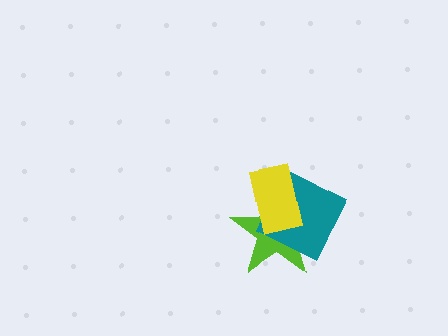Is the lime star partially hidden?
Yes, it is partially covered by another shape.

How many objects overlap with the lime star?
2 objects overlap with the lime star.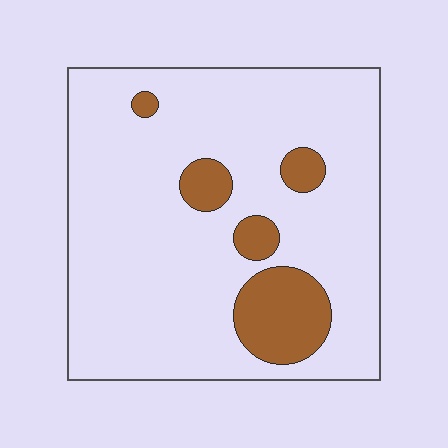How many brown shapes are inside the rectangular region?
5.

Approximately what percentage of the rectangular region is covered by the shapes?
Approximately 15%.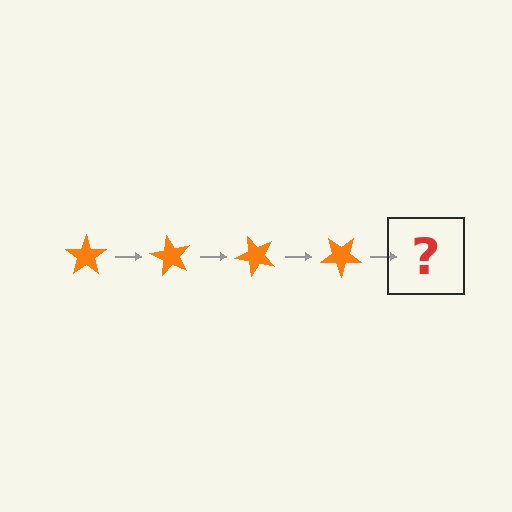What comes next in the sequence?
The next element should be an orange star rotated 240 degrees.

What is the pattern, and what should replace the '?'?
The pattern is that the star rotates 60 degrees each step. The '?' should be an orange star rotated 240 degrees.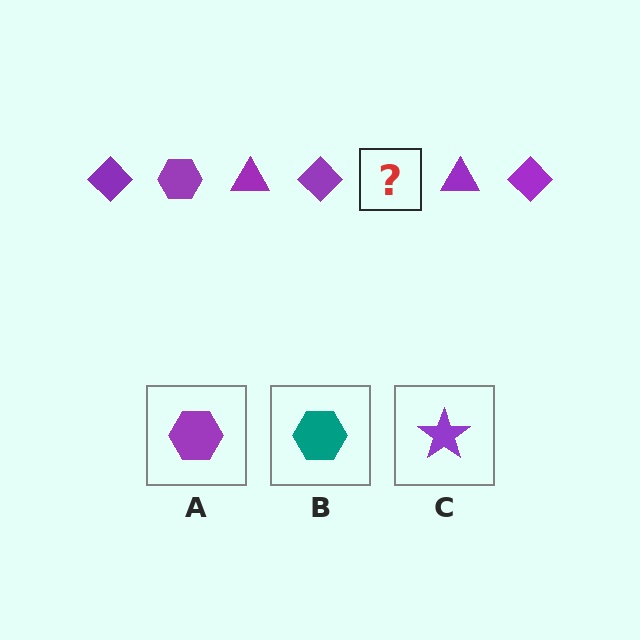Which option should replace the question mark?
Option A.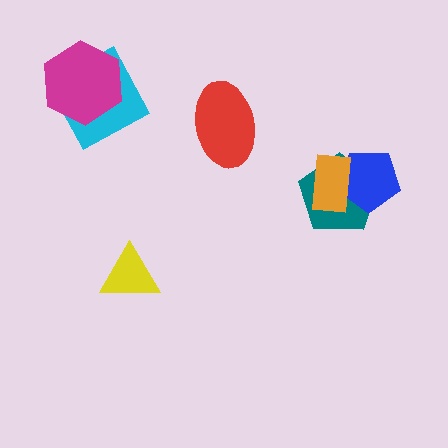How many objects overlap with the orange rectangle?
2 objects overlap with the orange rectangle.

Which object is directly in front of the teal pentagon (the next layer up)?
The blue pentagon is directly in front of the teal pentagon.